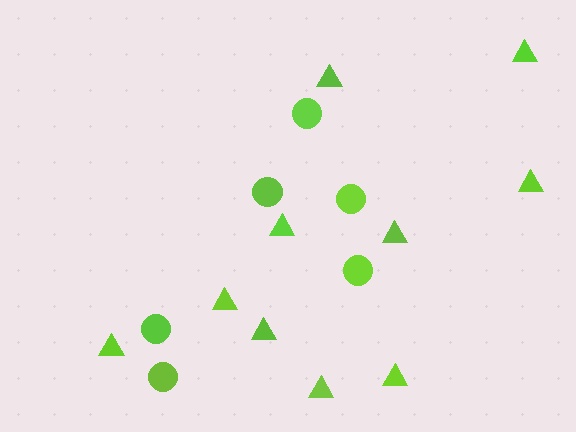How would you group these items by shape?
There are 2 groups: one group of triangles (10) and one group of circles (6).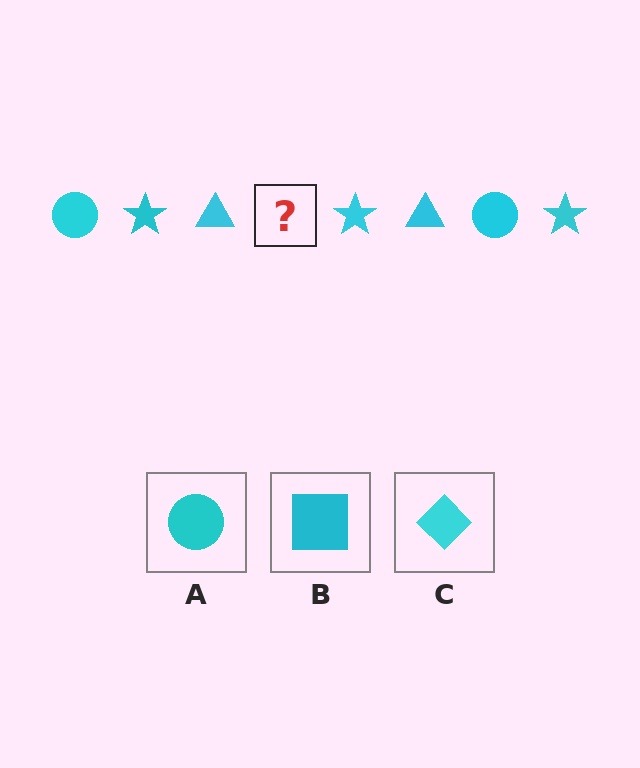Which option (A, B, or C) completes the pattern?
A.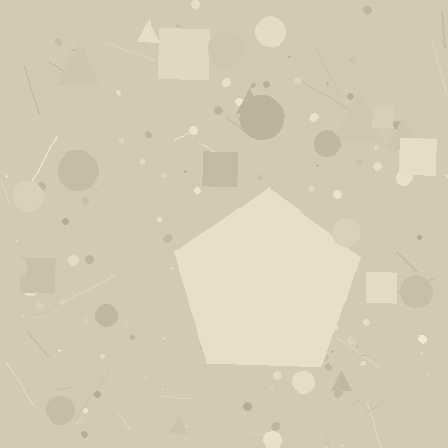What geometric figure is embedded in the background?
A pentagon is embedded in the background.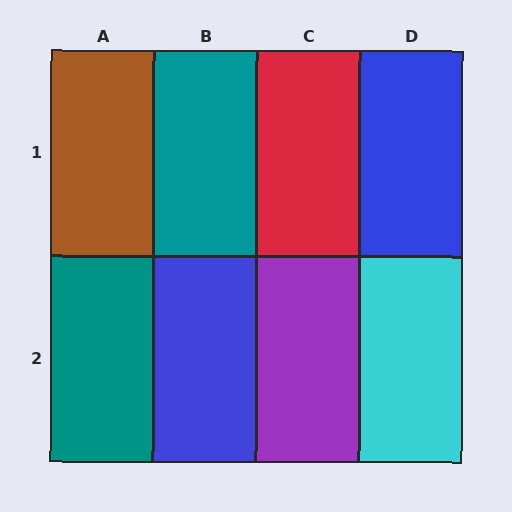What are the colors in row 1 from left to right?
Brown, teal, red, blue.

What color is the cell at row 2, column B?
Blue.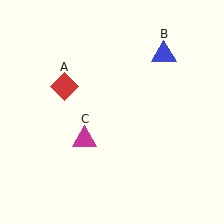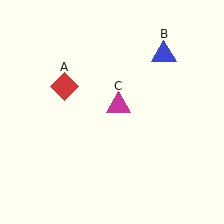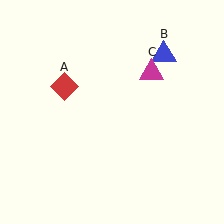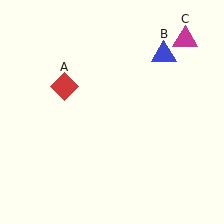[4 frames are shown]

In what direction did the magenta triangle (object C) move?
The magenta triangle (object C) moved up and to the right.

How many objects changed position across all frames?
1 object changed position: magenta triangle (object C).